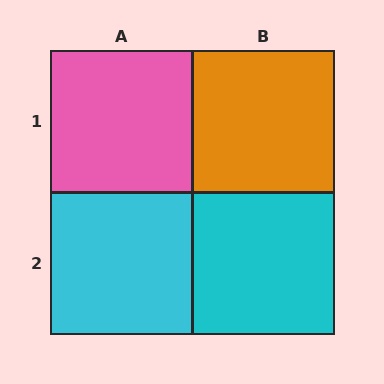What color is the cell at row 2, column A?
Cyan.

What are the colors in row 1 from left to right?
Pink, orange.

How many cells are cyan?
2 cells are cyan.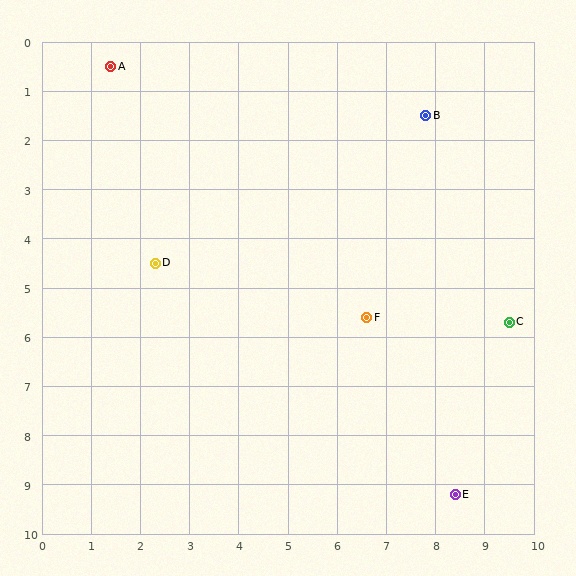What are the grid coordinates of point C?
Point C is at approximately (9.5, 5.7).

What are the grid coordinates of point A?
Point A is at approximately (1.4, 0.5).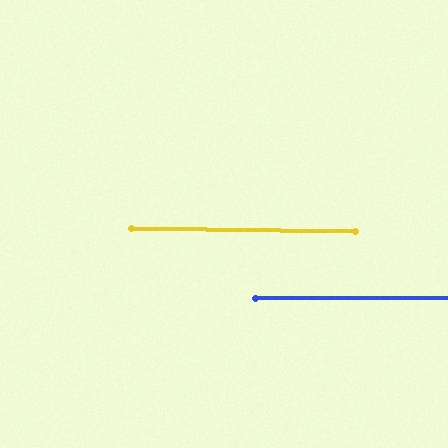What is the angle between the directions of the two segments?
Approximately 1 degree.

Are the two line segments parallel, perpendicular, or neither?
Parallel — their directions differ by only 1.0°.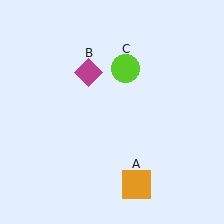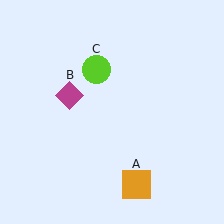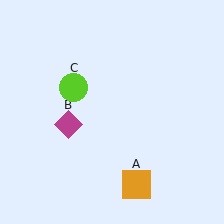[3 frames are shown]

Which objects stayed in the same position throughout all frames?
Orange square (object A) remained stationary.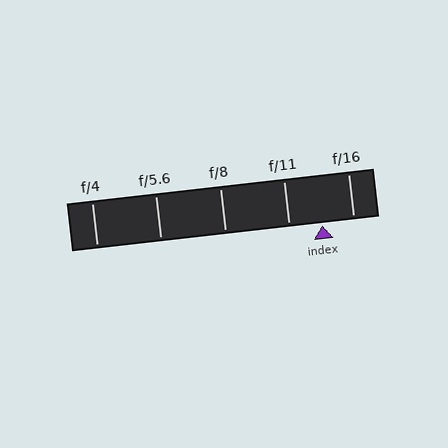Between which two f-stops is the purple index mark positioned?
The index mark is between f/11 and f/16.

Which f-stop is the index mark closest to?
The index mark is closest to f/16.